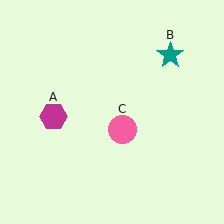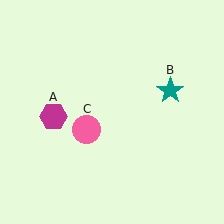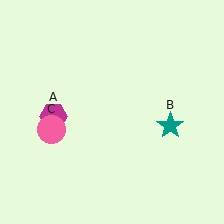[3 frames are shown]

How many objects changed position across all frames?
2 objects changed position: teal star (object B), pink circle (object C).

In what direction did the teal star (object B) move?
The teal star (object B) moved down.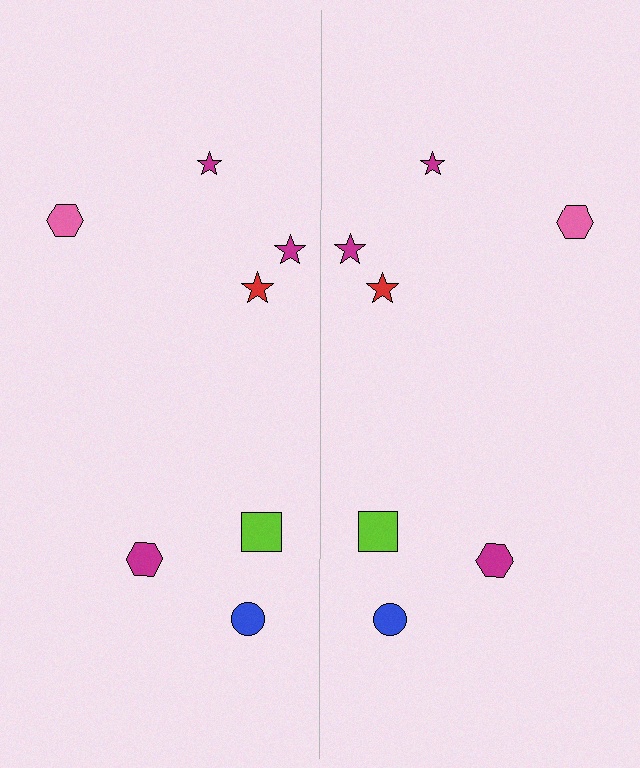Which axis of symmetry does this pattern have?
The pattern has a vertical axis of symmetry running through the center of the image.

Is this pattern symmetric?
Yes, this pattern has bilateral (reflection) symmetry.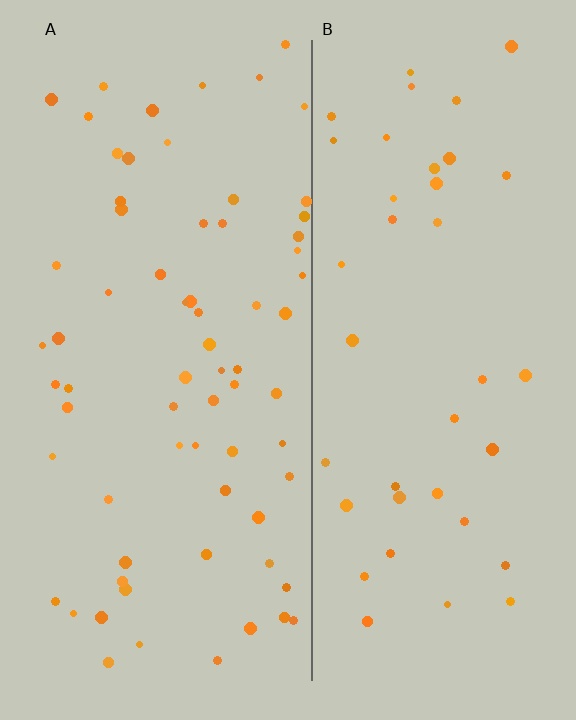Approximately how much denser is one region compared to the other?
Approximately 1.7× — region A over region B.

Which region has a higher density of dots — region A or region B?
A (the left).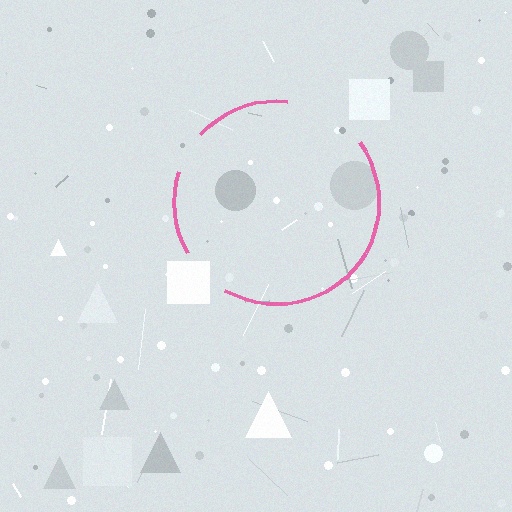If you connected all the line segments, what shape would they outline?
They would outline a circle.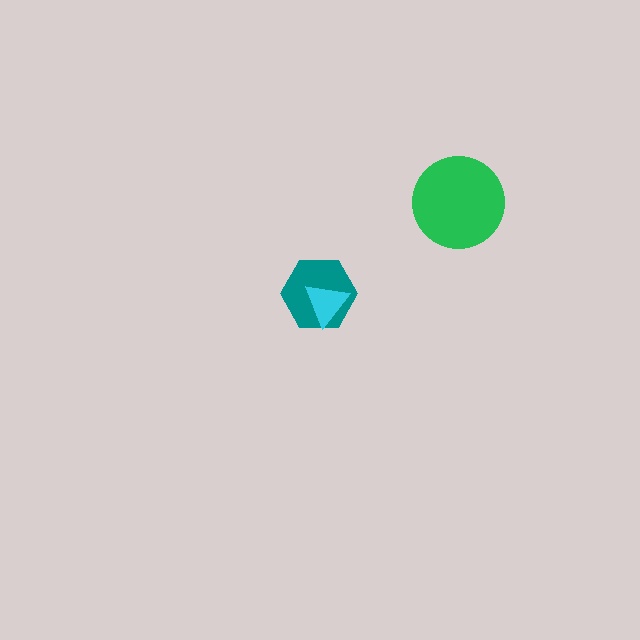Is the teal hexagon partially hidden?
Yes, it is partially covered by another shape.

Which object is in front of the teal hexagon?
The cyan triangle is in front of the teal hexagon.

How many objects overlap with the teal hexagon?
1 object overlaps with the teal hexagon.